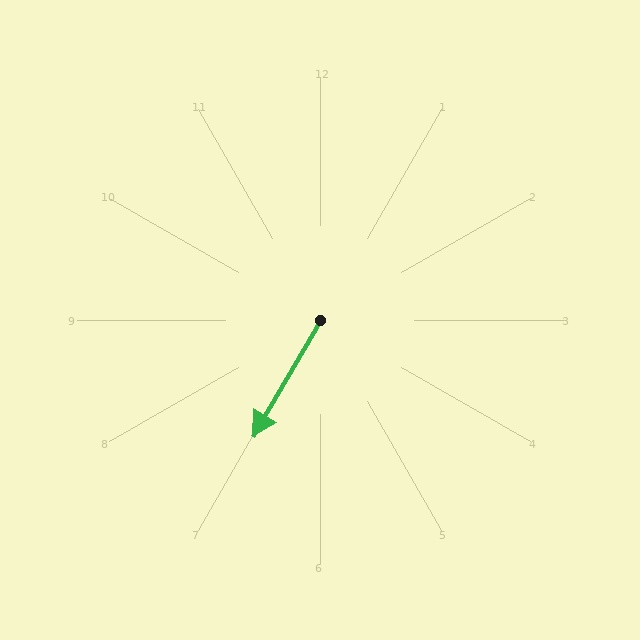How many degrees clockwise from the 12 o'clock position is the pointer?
Approximately 210 degrees.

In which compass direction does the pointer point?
Southwest.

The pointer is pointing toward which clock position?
Roughly 7 o'clock.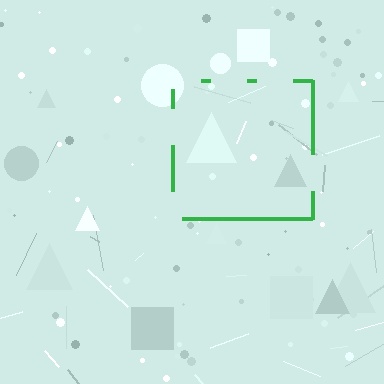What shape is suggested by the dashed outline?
The dashed outline suggests a square.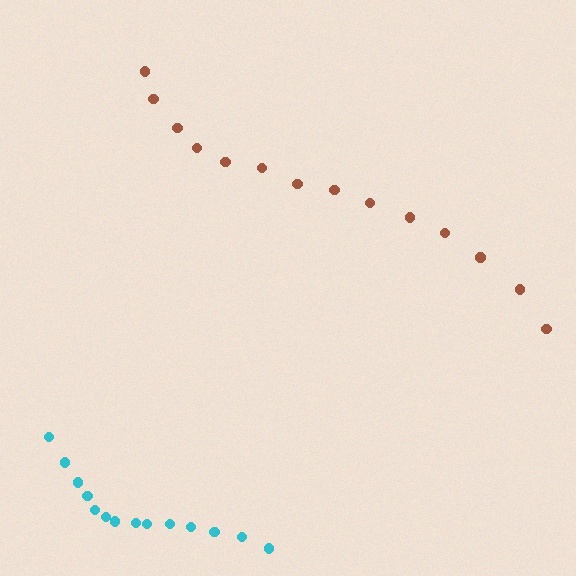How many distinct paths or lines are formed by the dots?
There are 2 distinct paths.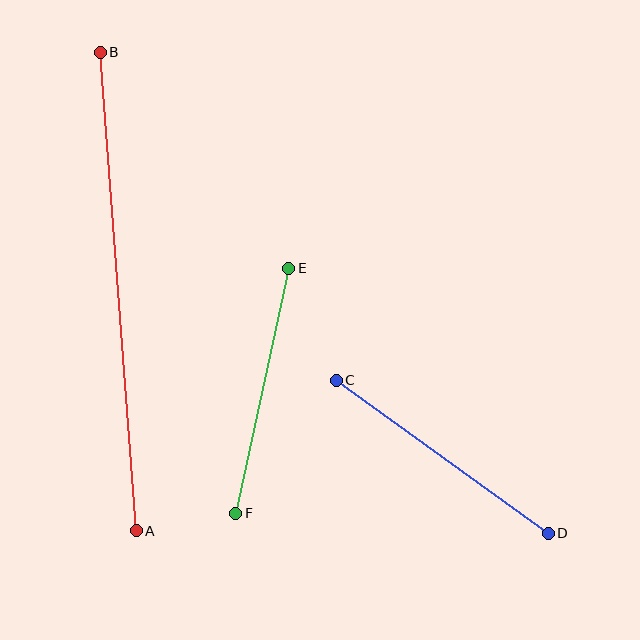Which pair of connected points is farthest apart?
Points A and B are farthest apart.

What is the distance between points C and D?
The distance is approximately 261 pixels.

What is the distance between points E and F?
The distance is approximately 250 pixels.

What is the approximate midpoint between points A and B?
The midpoint is at approximately (118, 291) pixels.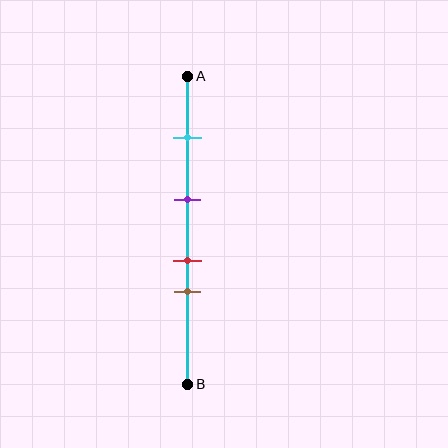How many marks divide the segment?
There are 4 marks dividing the segment.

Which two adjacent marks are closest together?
The red and brown marks are the closest adjacent pair.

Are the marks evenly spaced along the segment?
No, the marks are not evenly spaced.